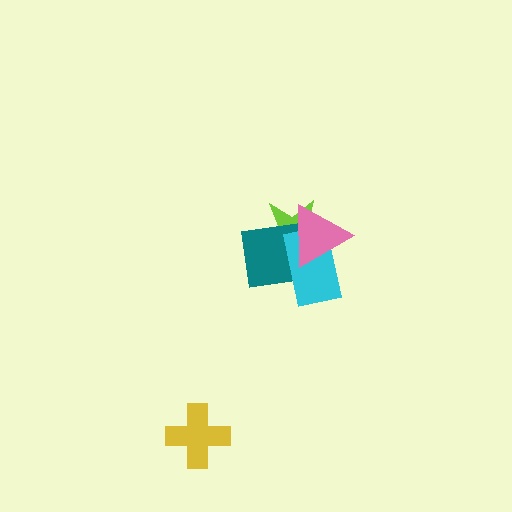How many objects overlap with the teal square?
3 objects overlap with the teal square.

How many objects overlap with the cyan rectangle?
3 objects overlap with the cyan rectangle.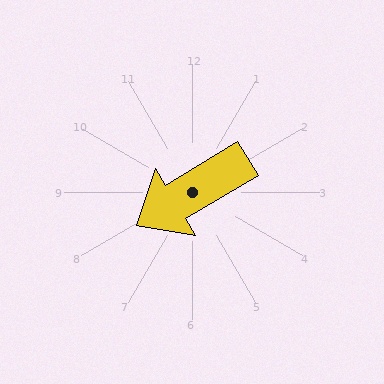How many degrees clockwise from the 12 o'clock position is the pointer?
Approximately 239 degrees.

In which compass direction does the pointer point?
Southwest.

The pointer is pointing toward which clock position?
Roughly 8 o'clock.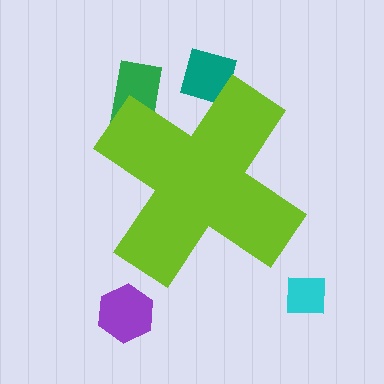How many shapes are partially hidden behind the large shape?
2 shapes are partially hidden.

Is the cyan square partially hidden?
No, the cyan square is fully visible.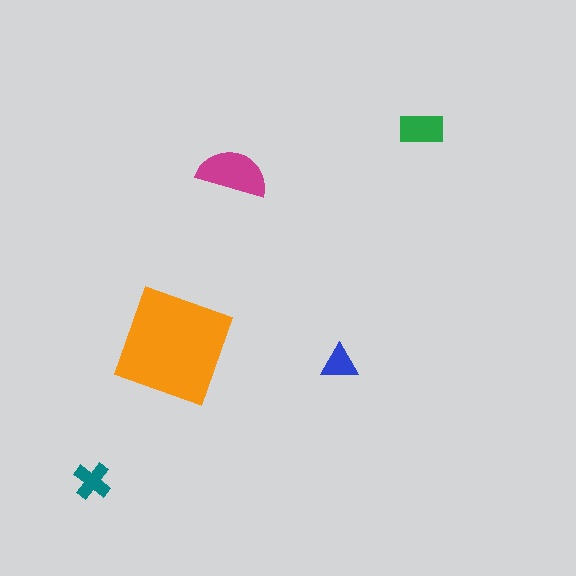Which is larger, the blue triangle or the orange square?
The orange square.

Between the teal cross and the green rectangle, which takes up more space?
The green rectangle.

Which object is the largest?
The orange square.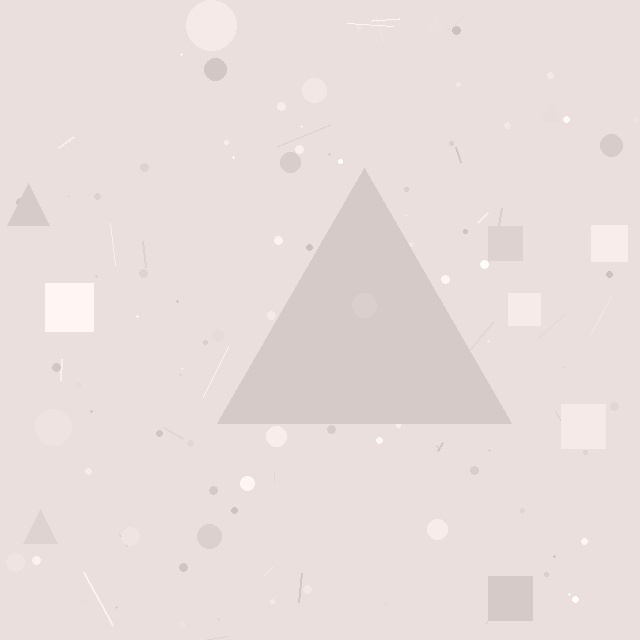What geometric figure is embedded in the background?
A triangle is embedded in the background.